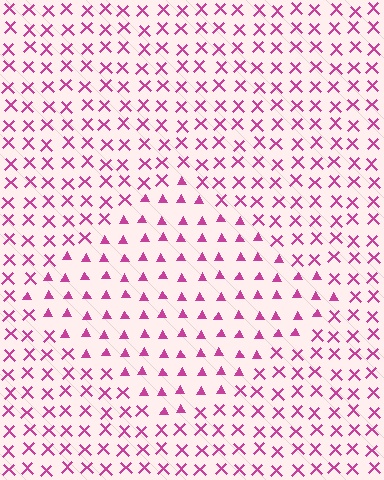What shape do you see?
I see a diamond.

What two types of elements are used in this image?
The image uses triangles inside the diamond region and X marks outside it.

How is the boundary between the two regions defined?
The boundary is defined by a change in element shape: triangles inside vs. X marks outside. All elements share the same color and spacing.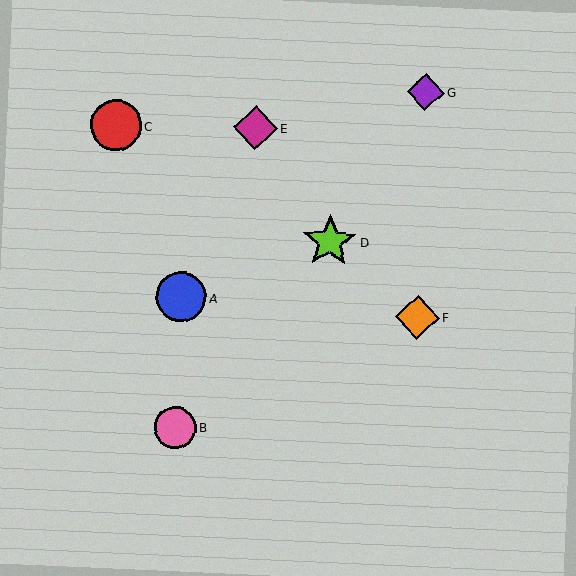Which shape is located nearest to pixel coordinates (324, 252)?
The lime star (labeled D) at (330, 241) is nearest to that location.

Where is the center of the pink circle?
The center of the pink circle is at (175, 427).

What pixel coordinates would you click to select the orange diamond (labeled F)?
Click at (417, 317) to select the orange diamond F.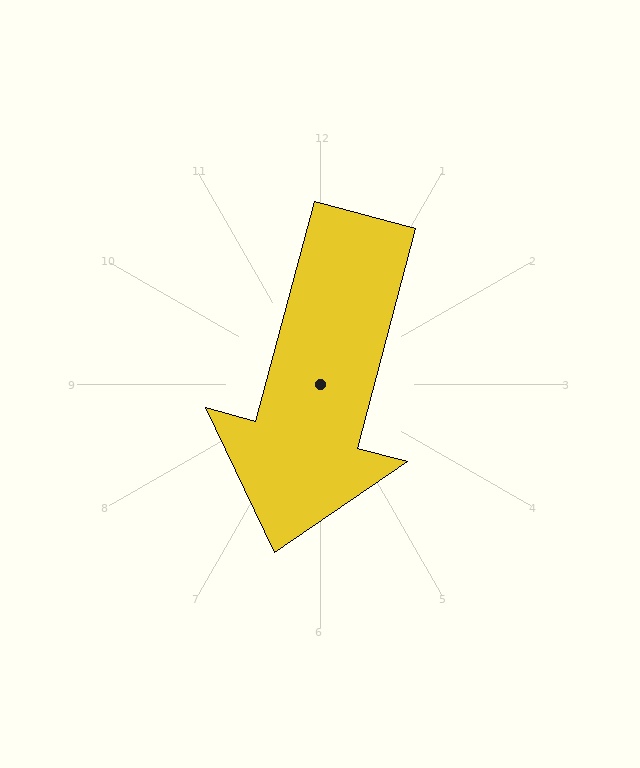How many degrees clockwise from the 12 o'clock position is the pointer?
Approximately 195 degrees.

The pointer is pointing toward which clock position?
Roughly 6 o'clock.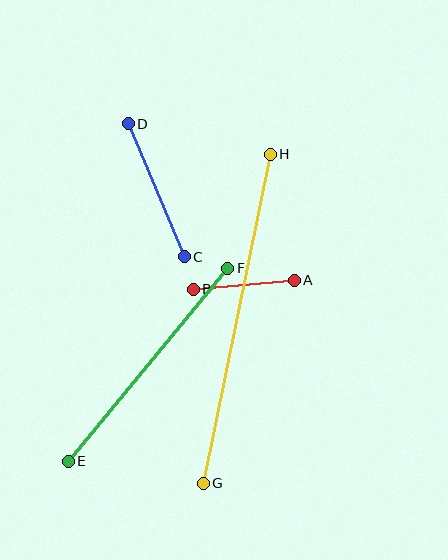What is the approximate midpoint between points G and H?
The midpoint is at approximately (237, 319) pixels.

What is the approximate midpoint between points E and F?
The midpoint is at approximately (148, 365) pixels.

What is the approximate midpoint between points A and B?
The midpoint is at approximately (244, 285) pixels.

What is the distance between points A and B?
The distance is approximately 101 pixels.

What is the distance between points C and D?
The distance is approximately 145 pixels.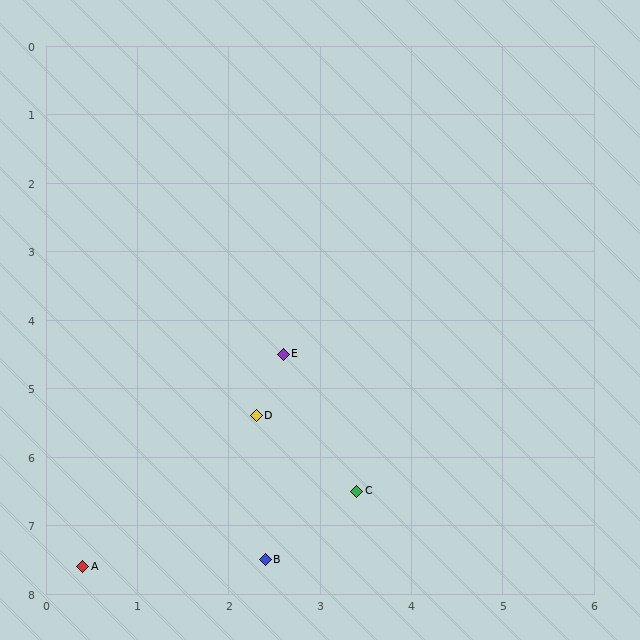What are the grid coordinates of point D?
Point D is at approximately (2.3, 5.4).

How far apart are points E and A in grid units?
Points E and A are about 3.8 grid units apart.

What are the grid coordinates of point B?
Point B is at approximately (2.4, 7.5).